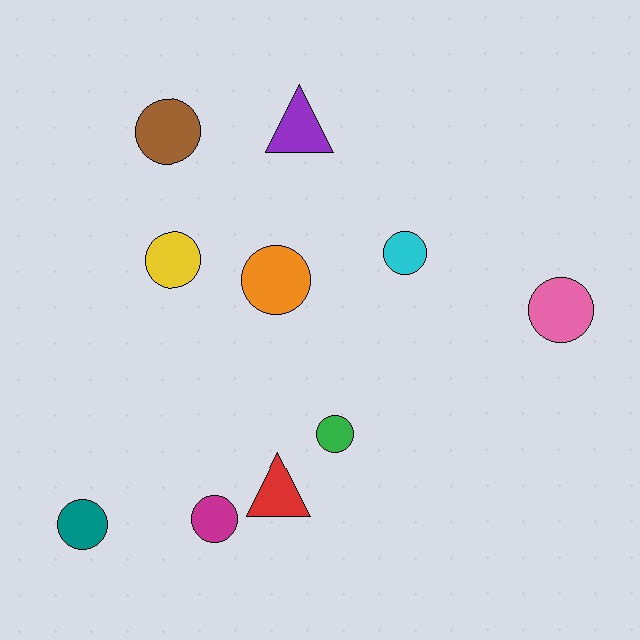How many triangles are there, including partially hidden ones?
There are 2 triangles.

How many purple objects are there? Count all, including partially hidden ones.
There is 1 purple object.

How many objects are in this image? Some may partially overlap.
There are 10 objects.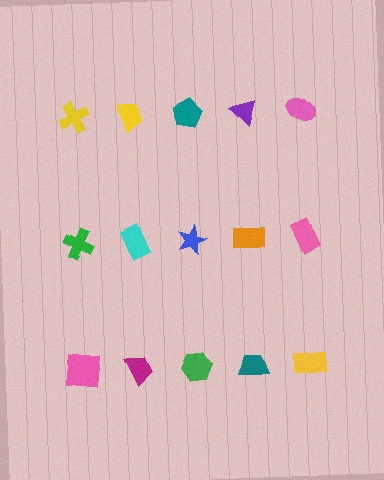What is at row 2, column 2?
A cyan rectangle.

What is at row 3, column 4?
A teal trapezoid.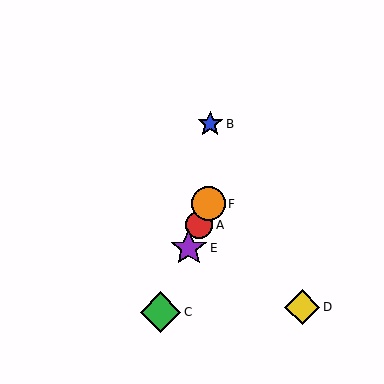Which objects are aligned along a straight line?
Objects A, C, E, F are aligned along a straight line.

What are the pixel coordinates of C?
Object C is at (160, 312).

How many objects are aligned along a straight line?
4 objects (A, C, E, F) are aligned along a straight line.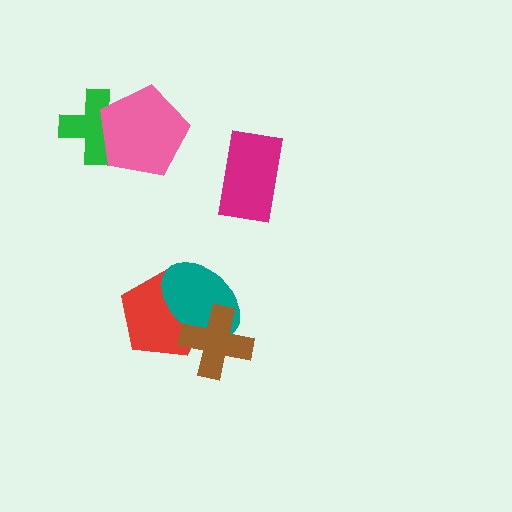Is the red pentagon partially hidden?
Yes, it is partially covered by another shape.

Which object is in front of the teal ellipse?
The brown cross is in front of the teal ellipse.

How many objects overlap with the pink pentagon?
1 object overlaps with the pink pentagon.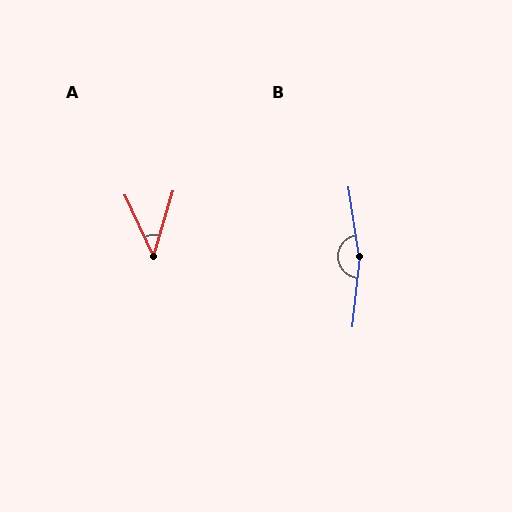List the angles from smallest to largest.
A (42°), B (165°).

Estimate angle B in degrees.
Approximately 165 degrees.